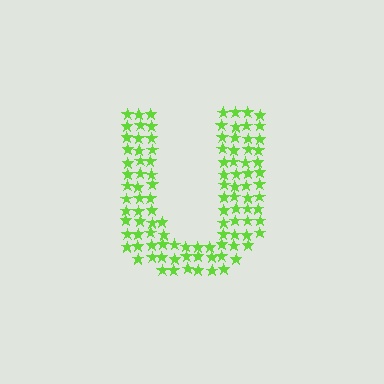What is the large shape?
The large shape is the letter U.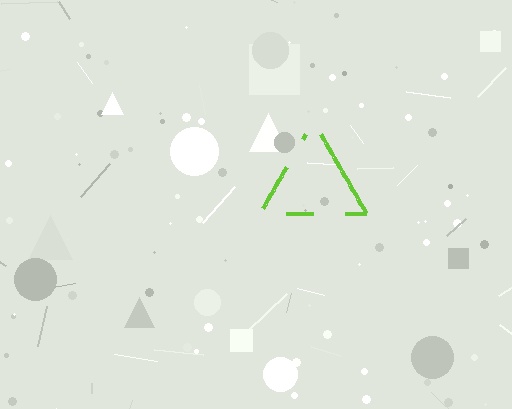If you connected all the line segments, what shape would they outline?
They would outline a triangle.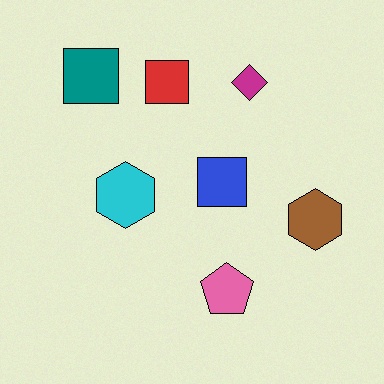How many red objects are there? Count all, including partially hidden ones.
There is 1 red object.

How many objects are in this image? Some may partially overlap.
There are 7 objects.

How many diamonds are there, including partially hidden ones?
There is 1 diamond.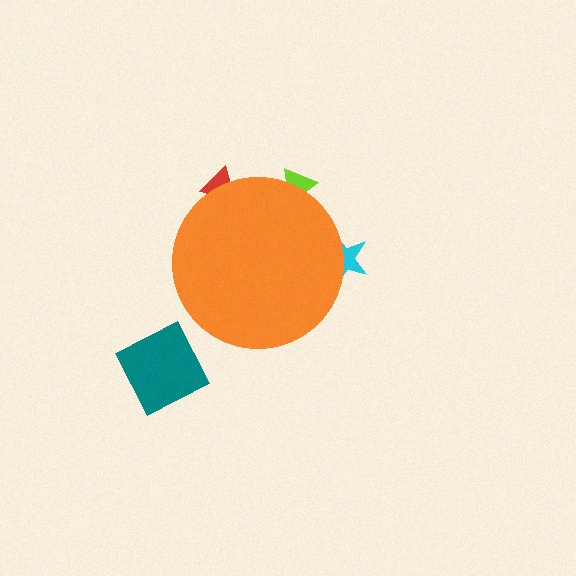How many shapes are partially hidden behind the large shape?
3 shapes are partially hidden.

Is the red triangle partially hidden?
Yes, the red triangle is partially hidden behind the orange circle.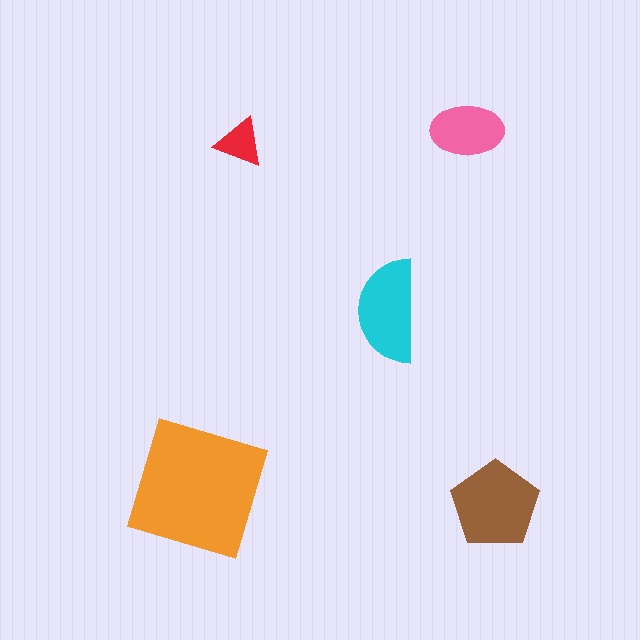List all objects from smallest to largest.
The red triangle, the pink ellipse, the cyan semicircle, the brown pentagon, the orange square.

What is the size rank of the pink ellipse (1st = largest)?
4th.